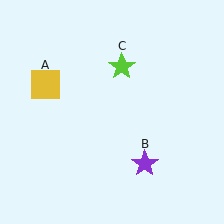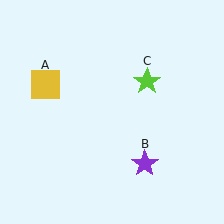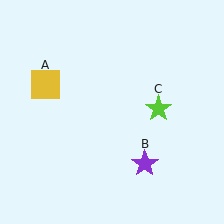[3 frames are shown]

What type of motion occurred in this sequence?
The lime star (object C) rotated clockwise around the center of the scene.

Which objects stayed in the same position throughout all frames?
Yellow square (object A) and purple star (object B) remained stationary.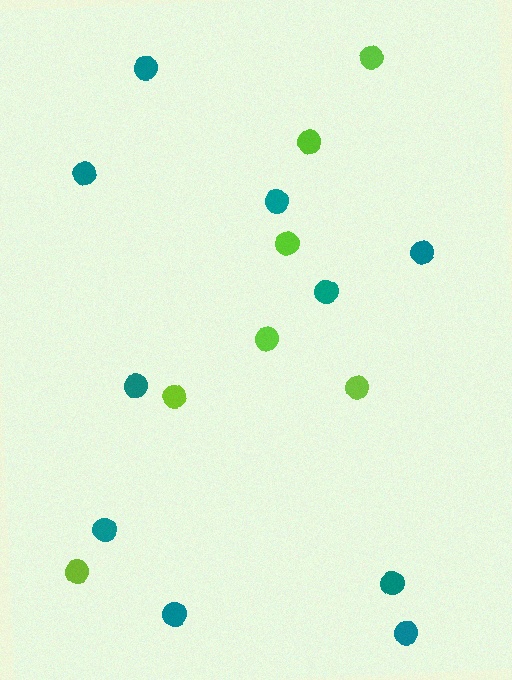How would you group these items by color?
There are 2 groups: one group of lime circles (7) and one group of teal circles (10).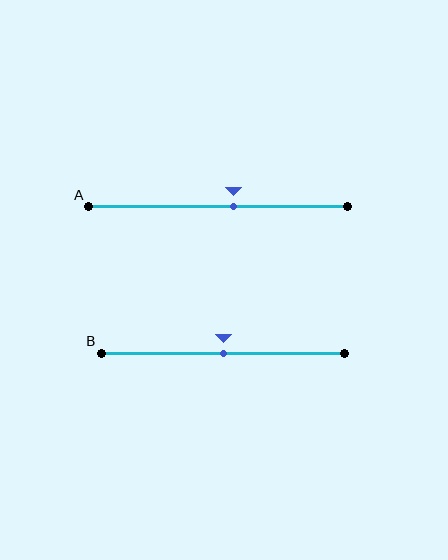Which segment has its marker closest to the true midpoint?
Segment B has its marker closest to the true midpoint.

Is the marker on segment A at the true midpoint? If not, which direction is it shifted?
No, the marker on segment A is shifted to the right by about 6% of the segment length.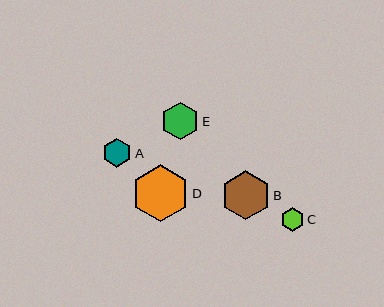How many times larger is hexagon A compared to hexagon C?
Hexagon A is approximately 1.2 times the size of hexagon C.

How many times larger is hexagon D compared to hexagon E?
Hexagon D is approximately 1.5 times the size of hexagon E.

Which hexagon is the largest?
Hexagon D is the largest with a size of approximately 57 pixels.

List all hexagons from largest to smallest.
From largest to smallest: D, B, E, A, C.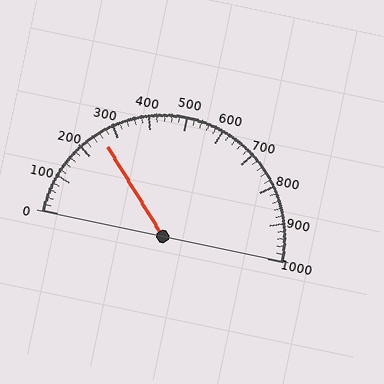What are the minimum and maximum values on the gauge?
The gauge ranges from 0 to 1000.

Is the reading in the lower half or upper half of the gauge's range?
The reading is in the lower half of the range (0 to 1000).